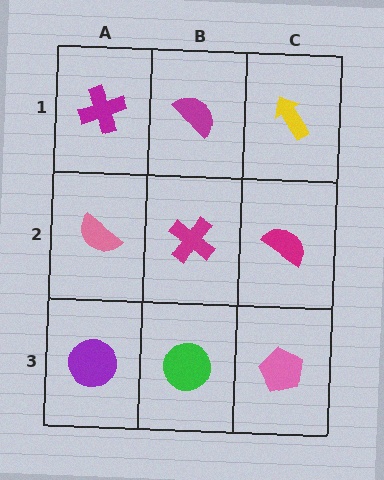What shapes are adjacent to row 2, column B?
A magenta semicircle (row 1, column B), a green circle (row 3, column B), a pink semicircle (row 2, column A), a magenta semicircle (row 2, column C).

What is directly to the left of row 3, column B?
A purple circle.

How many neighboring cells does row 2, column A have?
3.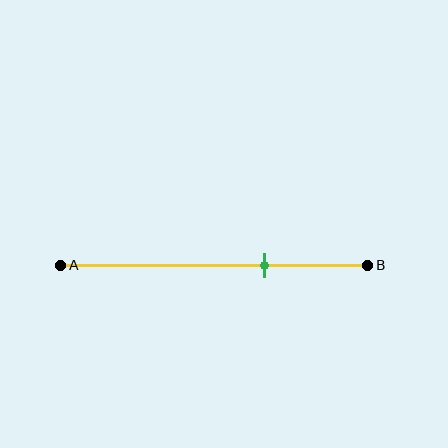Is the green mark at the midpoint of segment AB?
No, the mark is at about 65% from A, not at the 50% midpoint.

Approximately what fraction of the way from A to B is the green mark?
The green mark is approximately 65% of the way from A to B.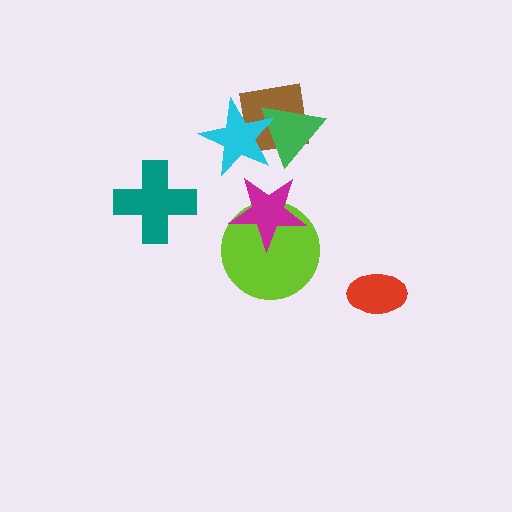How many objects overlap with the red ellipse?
0 objects overlap with the red ellipse.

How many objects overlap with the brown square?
2 objects overlap with the brown square.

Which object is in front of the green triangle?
The cyan star is in front of the green triangle.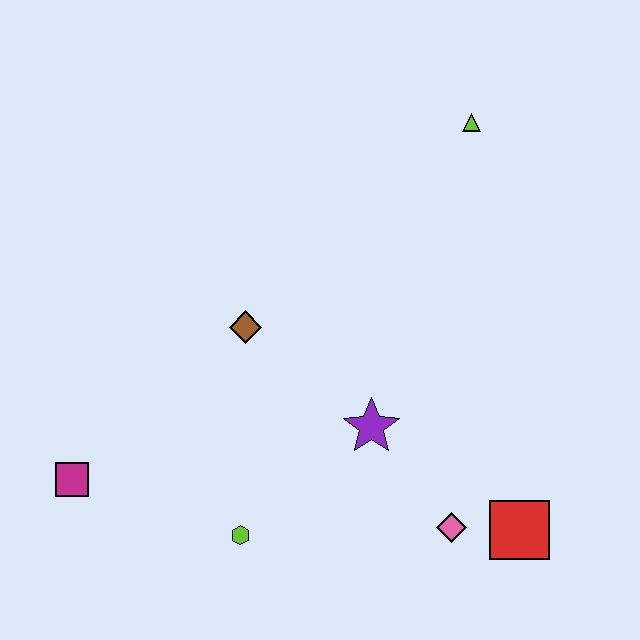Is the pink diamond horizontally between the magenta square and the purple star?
No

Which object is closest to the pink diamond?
The red square is closest to the pink diamond.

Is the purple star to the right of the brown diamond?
Yes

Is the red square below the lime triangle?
Yes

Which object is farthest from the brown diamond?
The red square is farthest from the brown diamond.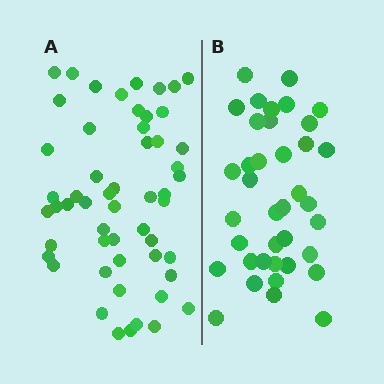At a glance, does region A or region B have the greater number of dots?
Region A (the left region) has more dots.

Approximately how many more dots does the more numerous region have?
Region A has approximately 15 more dots than region B.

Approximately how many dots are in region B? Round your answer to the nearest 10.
About 40 dots. (The exact count is 38, which rounds to 40.)